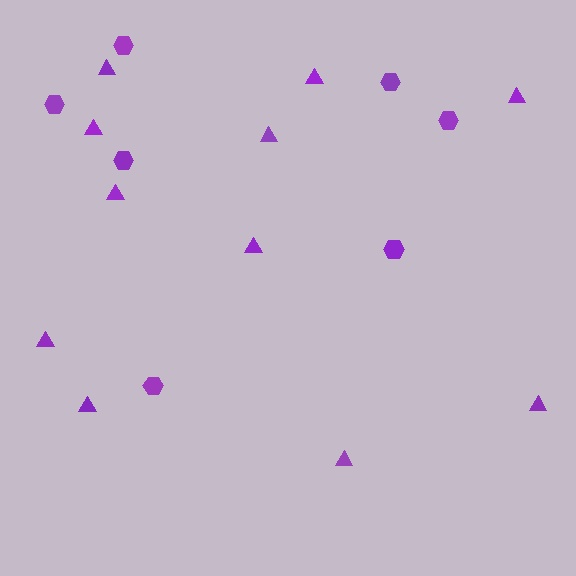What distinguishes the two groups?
There are 2 groups: one group of triangles (11) and one group of hexagons (7).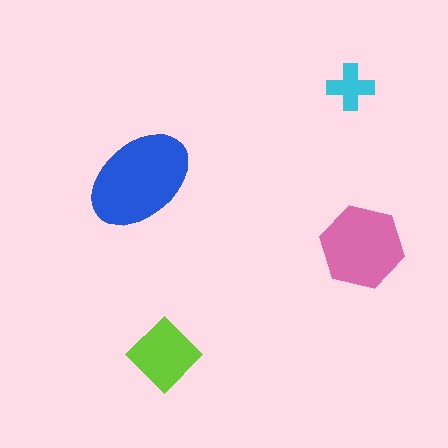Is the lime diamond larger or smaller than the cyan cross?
Larger.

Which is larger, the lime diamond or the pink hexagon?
The pink hexagon.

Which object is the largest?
The blue ellipse.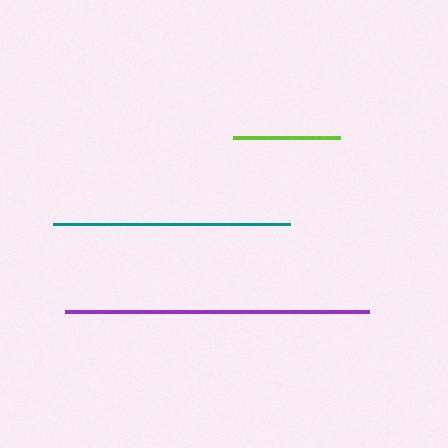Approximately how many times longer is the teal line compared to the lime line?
The teal line is approximately 2.2 times the length of the lime line.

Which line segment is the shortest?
The lime line is the shortest at approximately 107 pixels.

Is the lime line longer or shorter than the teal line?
The teal line is longer than the lime line.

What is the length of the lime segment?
The lime segment is approximately 107 pixels long.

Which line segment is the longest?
The purple line is the longest at approximately 304 pixels.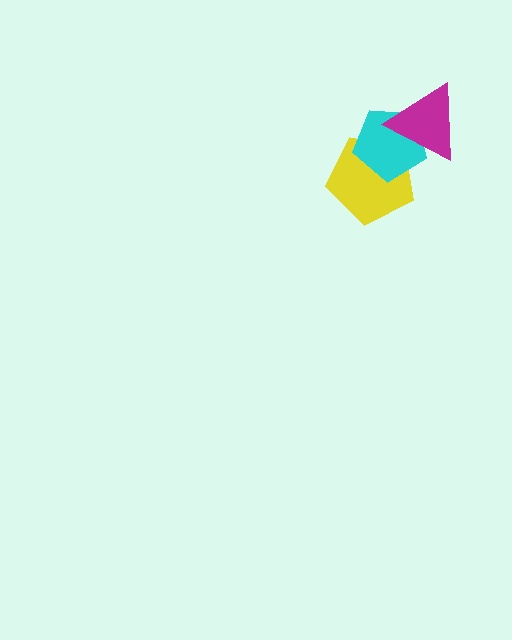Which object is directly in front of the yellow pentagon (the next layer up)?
The cyan pentagon is directly in front of the yellow pentagon.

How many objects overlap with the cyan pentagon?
2 objects overlap with the cyan pentagon.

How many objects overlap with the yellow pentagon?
2 objects overlap with the yellow pentagon.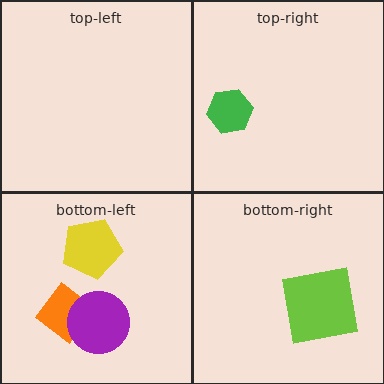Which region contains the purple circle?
The bottom-left region.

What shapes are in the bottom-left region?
The orange diamond, the yellow pentagon, the purple circle.